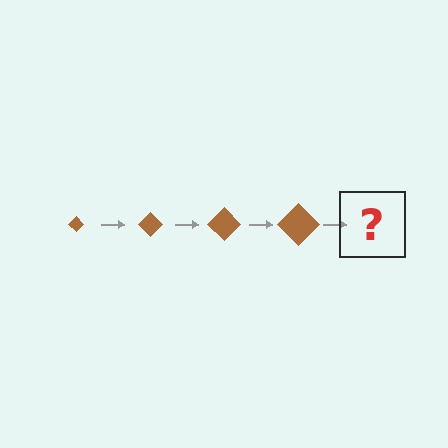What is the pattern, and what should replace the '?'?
The pattern is that the diamond gets progressively larger each step. The '?' should be a brown diamond, larger than the previous one.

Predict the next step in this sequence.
The next step is a brown diamond, larger than the previous one.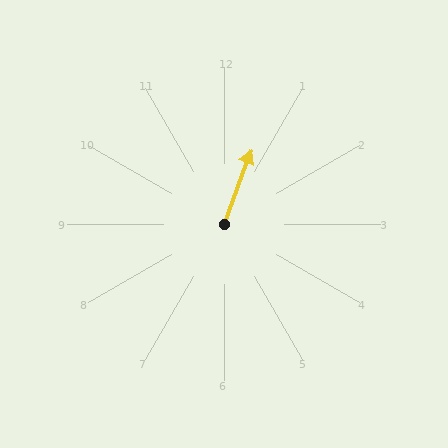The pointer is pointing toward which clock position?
Roughly 1 o'clock.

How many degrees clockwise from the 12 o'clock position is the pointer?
Approximately 20 degrees.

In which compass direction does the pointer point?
North.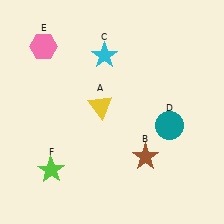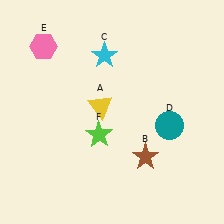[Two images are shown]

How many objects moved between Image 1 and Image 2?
1 object moved between the two images.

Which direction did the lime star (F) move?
The lime star (F) moved right.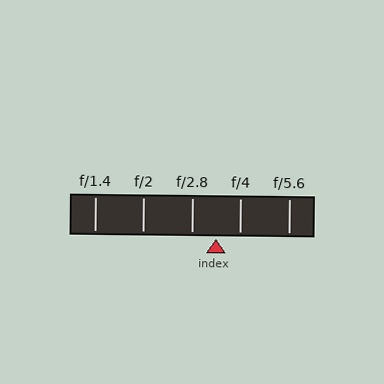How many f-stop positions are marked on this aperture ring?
There are 5 f-stop positions marked.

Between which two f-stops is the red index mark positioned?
The index mark is between f/2.8 and f/4.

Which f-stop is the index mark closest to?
The index mark is closest to f/4.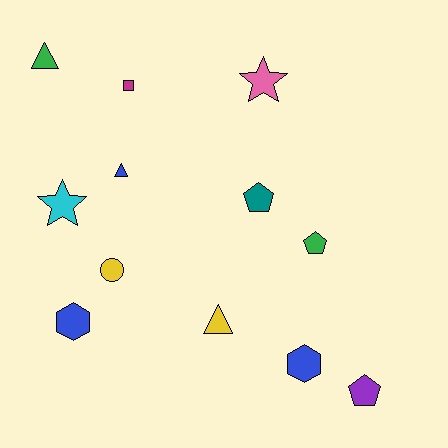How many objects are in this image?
There are 12 objects.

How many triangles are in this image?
There are 3 triangles.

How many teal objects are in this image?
There is 1 teal object.